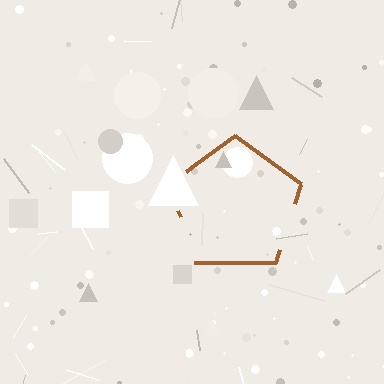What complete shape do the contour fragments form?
The contour fragments form a pentagon.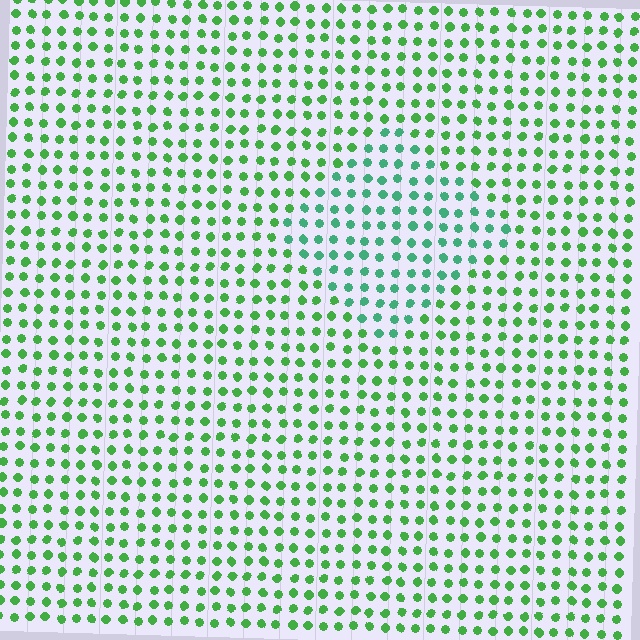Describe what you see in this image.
The image is filled with small green elements in a uniform arrangement. A diamond-shaped region is visible where the elements are tinted to a slightly different hue, forming a subtle color boundary.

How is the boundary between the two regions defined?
The boundary is defined purely by a slight shift in hue (about 32 degrees). Spacing, size, and orientation are identical on both sides.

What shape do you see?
I see a diamond.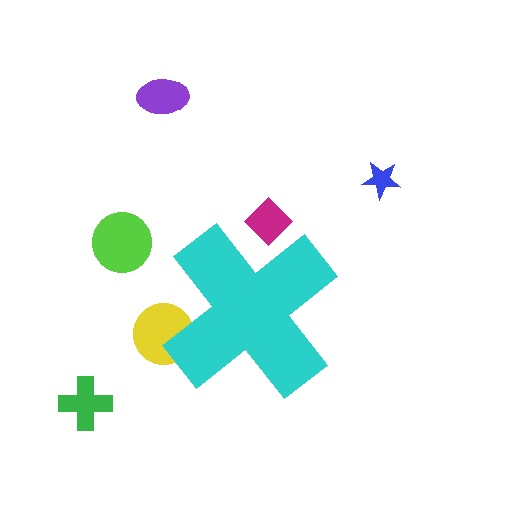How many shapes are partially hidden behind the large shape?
2 shapes are partially hidden.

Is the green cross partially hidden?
No, the green cross is fully visible.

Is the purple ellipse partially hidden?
No, the purple ellipse is fully visible.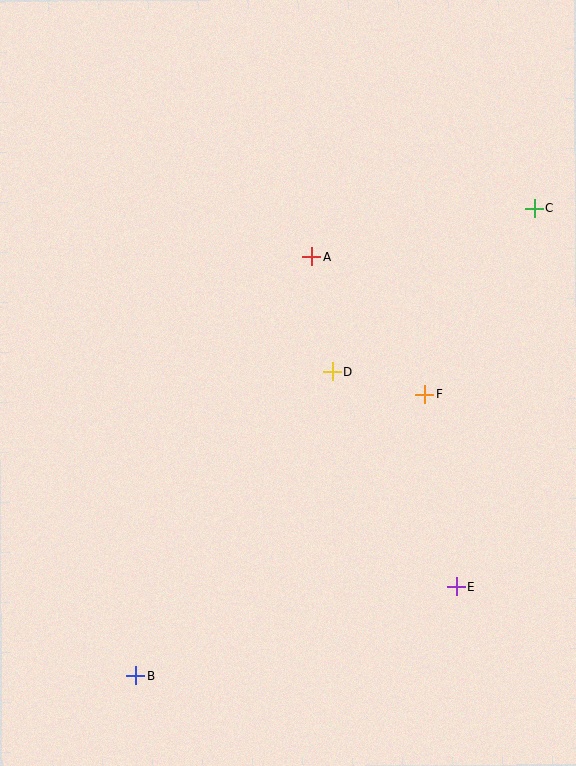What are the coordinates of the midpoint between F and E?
The midpoint between F and E is at (441, 491).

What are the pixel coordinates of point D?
Point D is at (332, 371).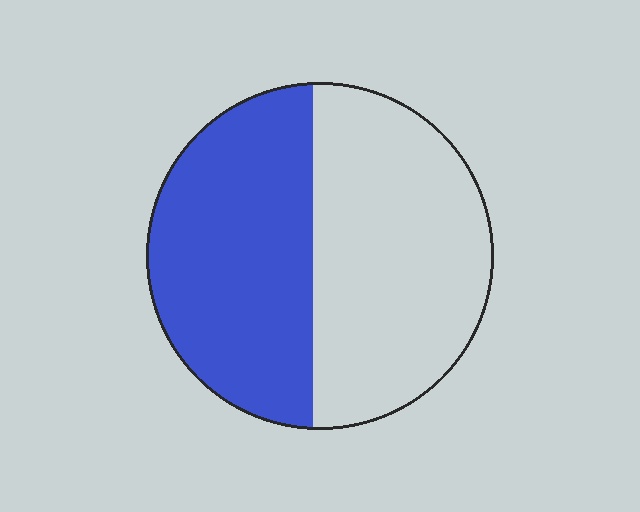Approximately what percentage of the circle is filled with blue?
Approximately 45%.